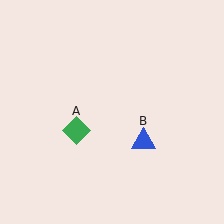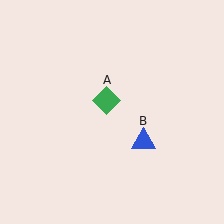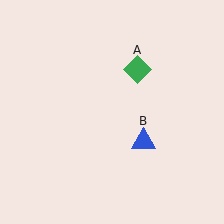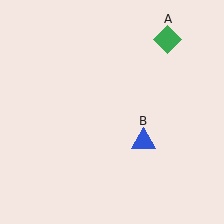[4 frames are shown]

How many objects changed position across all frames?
1 object changed position: green diamond (object A).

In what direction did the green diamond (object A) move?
The green diamond (object A) moved up and to the right.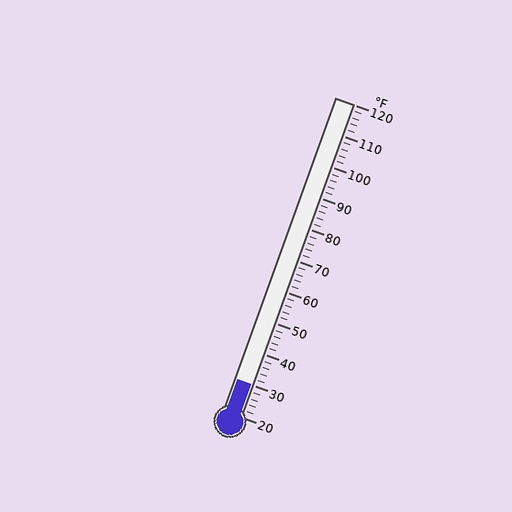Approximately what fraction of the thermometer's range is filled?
The thermometer is filled to approximately 10% of its range.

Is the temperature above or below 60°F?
The temperature is below 60°F.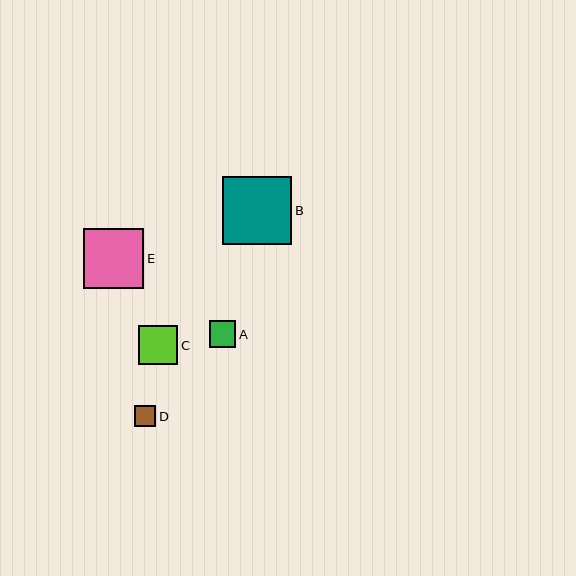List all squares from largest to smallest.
From largest to smallest: B, E, C, A, D.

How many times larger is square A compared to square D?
Square A is approximately 1.3 times the size of square D.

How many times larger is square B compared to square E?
Square B is approximately 1.1 times the size of square E.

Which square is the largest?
Square B is the largest with a size of approximately 69 pixels.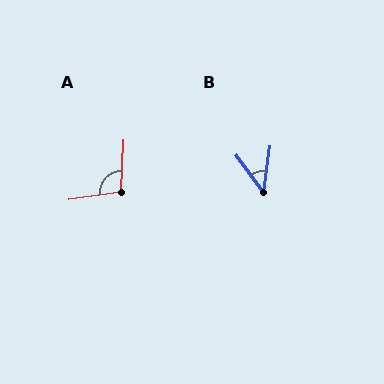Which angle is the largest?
A, at approximately 100 degrees.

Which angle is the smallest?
B, at approximately 45 degrees.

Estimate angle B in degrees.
Approximately 45 degrees.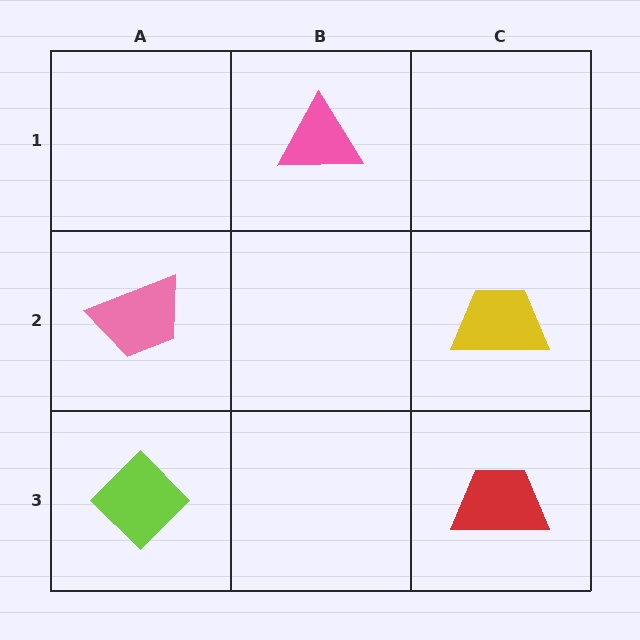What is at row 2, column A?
A pink trapezoid.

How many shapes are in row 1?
1 shape.